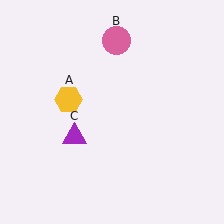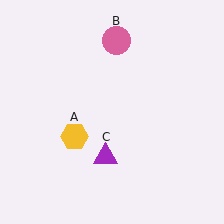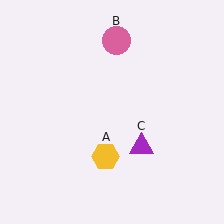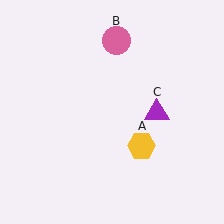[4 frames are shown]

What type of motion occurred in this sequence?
The yellow hexagon (object A), purple triangle (object C) rotated counterclockwise around the center of the scene.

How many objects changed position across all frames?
2 objects changed position: yellow hexagon (object A), purple triangle (object C).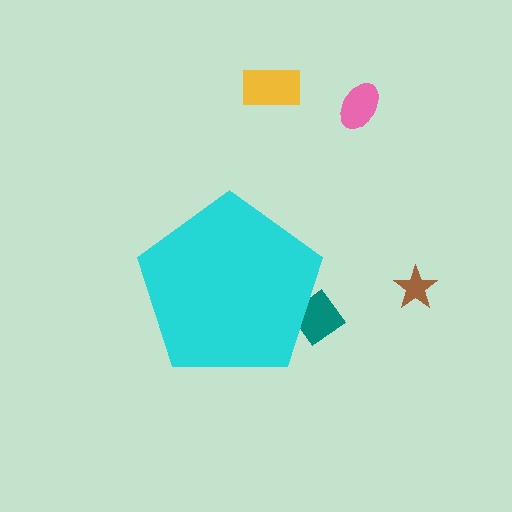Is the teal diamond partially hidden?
Yes, the teal diamond is partially hidden behind the cyan pentagon.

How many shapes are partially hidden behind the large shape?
1 shape is partially hidden.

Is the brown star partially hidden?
No, the brown star is fully visible.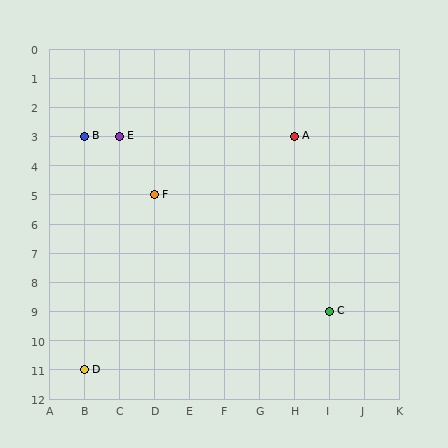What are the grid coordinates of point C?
Point C is at grid coordinates (I, 9).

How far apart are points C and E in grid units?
Points C and E are 6 columns and 6 rows apart (about 8.5 grid units diagonally).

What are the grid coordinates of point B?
Point B is at grid coordinates (B, 3).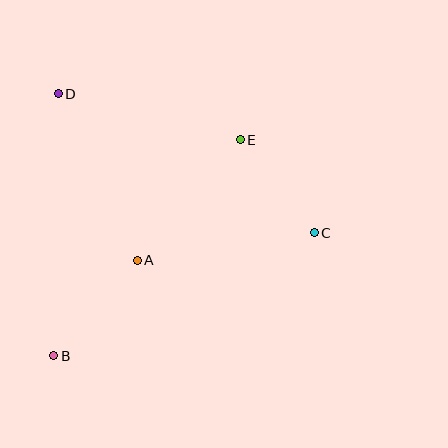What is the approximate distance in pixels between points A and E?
The distance between A and E is approximately 158 pixels.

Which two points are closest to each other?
Points C and E are closest to each other.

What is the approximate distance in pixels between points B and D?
The distance between B and D is approximately 262 pixels.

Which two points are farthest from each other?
Points C and D are farthest from each other.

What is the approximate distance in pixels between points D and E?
The distance between D and E is approximately 188 pixels.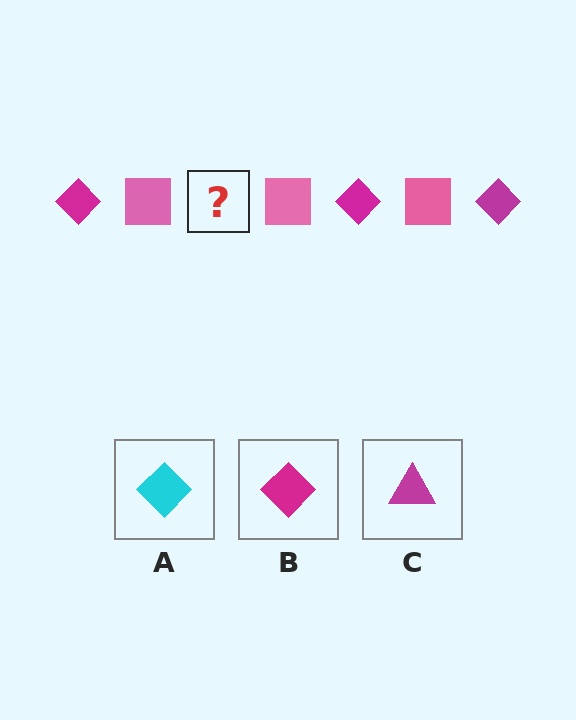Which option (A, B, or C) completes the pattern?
B.